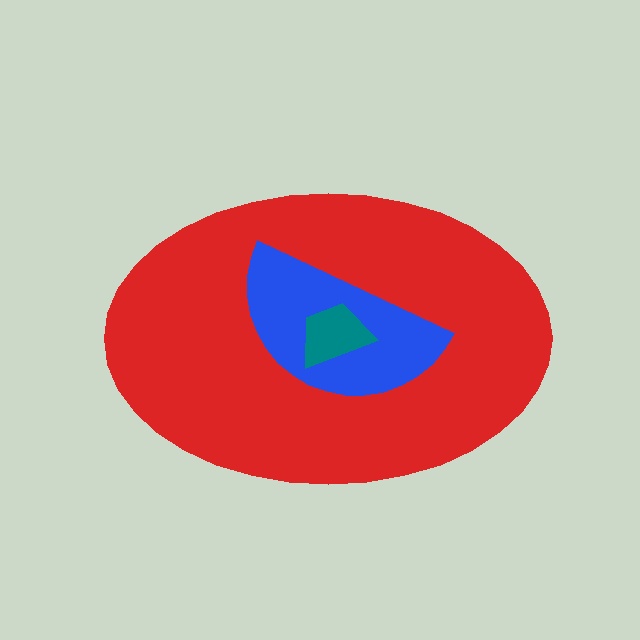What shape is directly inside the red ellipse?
The blue semicircle.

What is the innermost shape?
The teal trapezoid.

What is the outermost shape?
The red ellipse.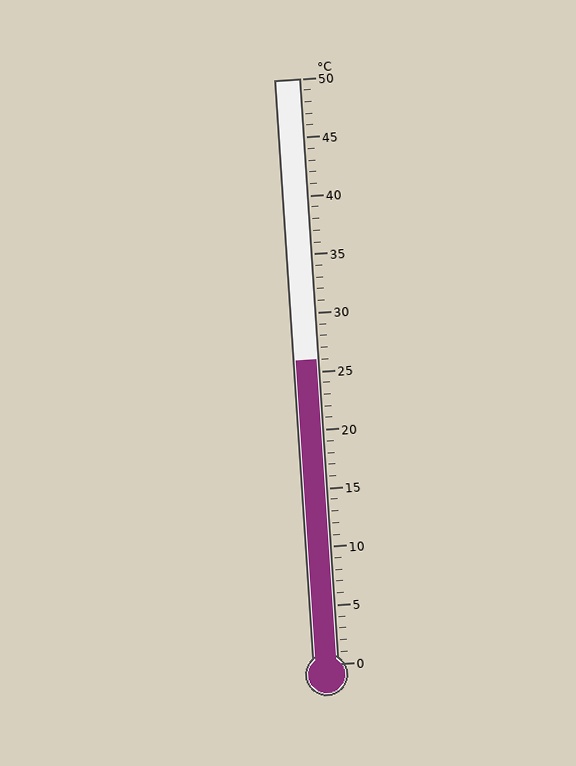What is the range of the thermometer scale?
The thermometer scale ranges from 0°C to 50°C.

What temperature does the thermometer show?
The thermometer shows approximately 26°C.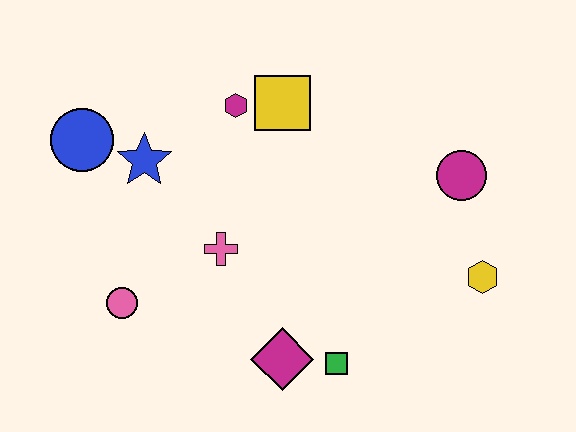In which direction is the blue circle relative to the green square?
The blue circle is to the left of the green square.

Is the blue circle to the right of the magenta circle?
No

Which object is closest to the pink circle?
The pink cross is closest to the pink circle.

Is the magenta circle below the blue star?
Yes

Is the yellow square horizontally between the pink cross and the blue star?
No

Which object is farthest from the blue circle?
The yellow hexagon is farthest from the blue circle.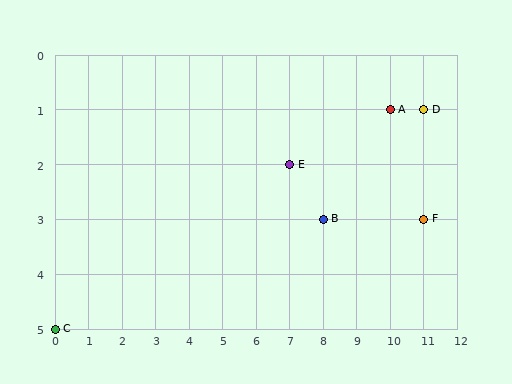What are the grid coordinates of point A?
Point A is at grid coordinates (10, 1).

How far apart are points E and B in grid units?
Points E and B are 1 column and 1 row apart (about 1.4 grid units diagonally).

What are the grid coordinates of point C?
Point C is at grid coordinates (0, 5).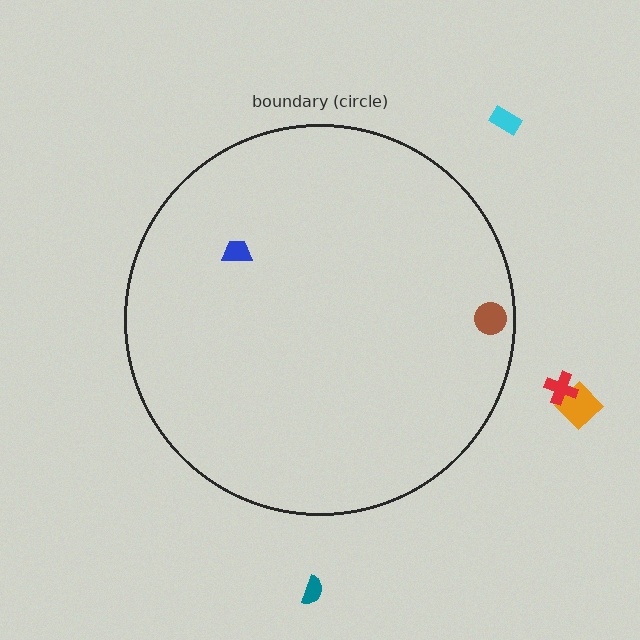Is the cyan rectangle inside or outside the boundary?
Outside.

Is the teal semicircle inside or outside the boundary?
Outside.